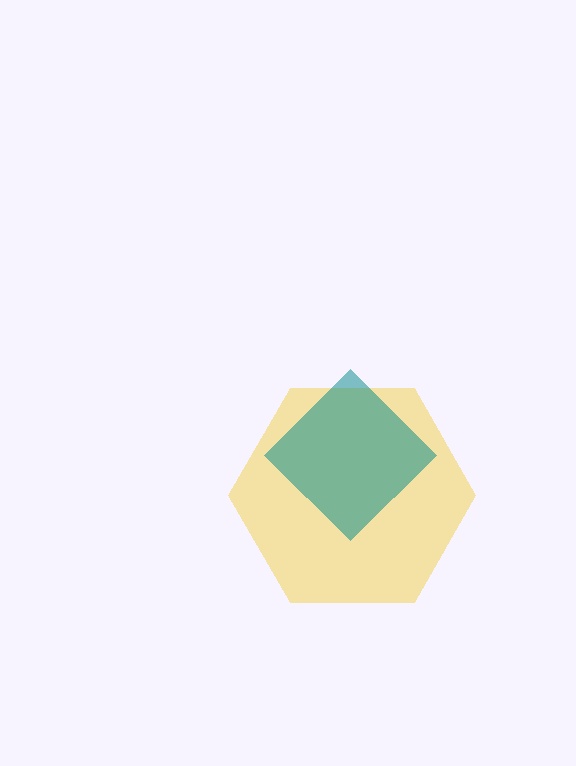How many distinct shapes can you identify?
There are 2 distinct shapes: a yellow hexagon, a teal diamond.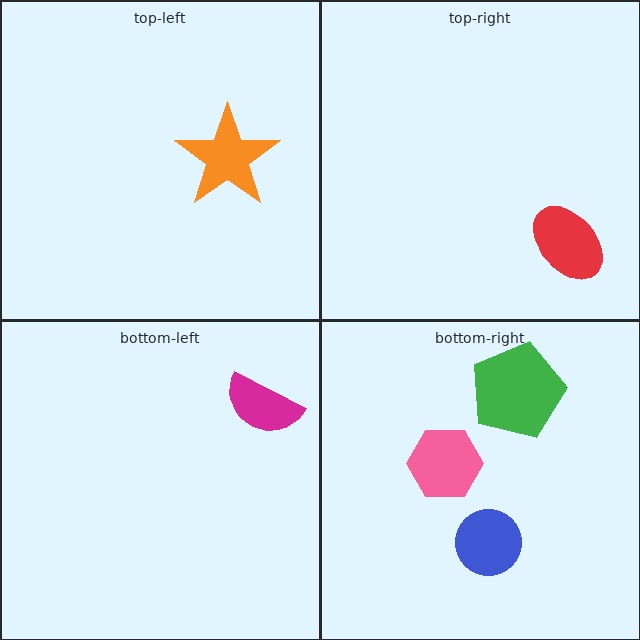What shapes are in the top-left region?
The orange star.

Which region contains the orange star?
The top-left region.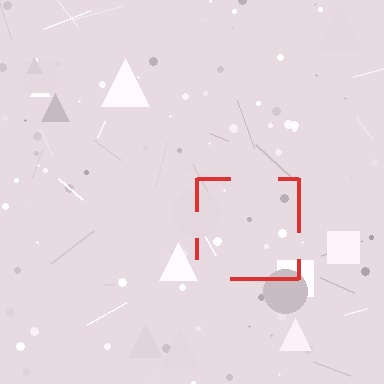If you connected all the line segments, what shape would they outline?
They would outline a square.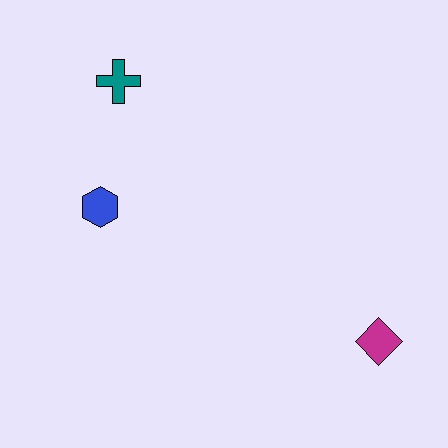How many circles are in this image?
There are no circles.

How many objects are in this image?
There are 3 objects.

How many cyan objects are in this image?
There are no cyan objects.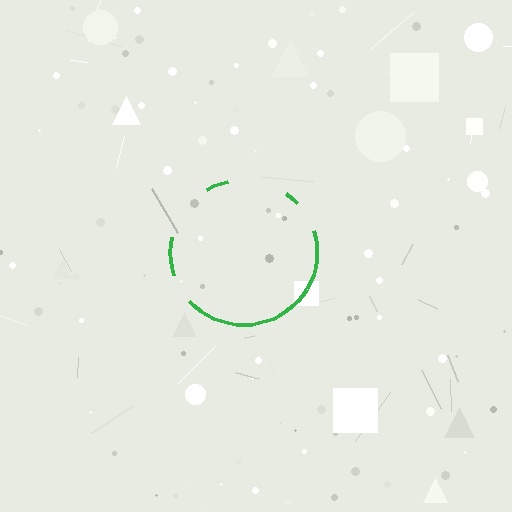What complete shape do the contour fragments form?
The contour fragments form a circle.